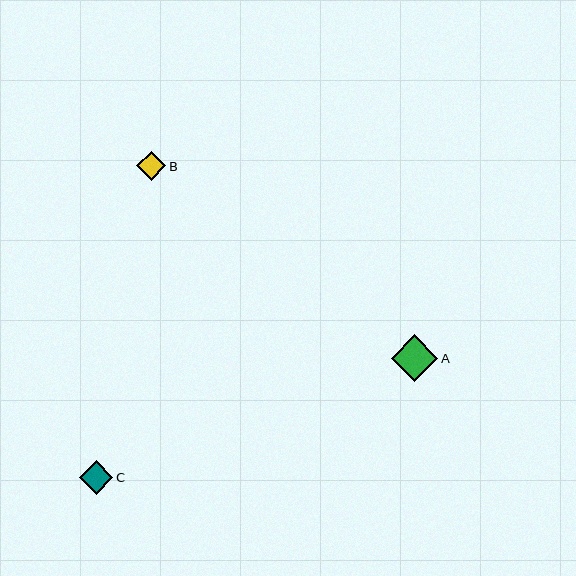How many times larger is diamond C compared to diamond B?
Diamond C is approximately 1.2 times the size of diamond B.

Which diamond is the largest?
Diamond A is the largest with a size of approximately 47 pixels.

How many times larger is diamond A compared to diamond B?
Diamond A is approximately 1.6 times the size of diamond B.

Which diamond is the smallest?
Diamond B is the smallest with a size of approximately 29 pixels.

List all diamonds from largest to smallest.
From largest to smallest: A, C, B.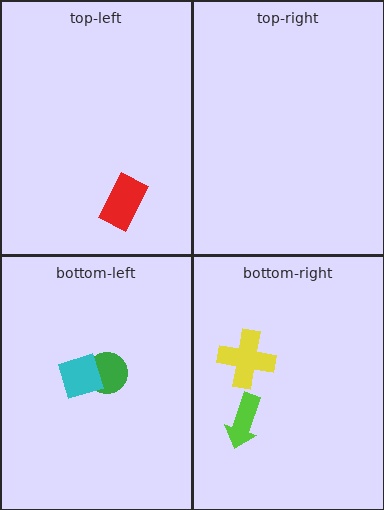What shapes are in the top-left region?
The red rectangle.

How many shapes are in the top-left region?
1.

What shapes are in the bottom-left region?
The green circle, the cyan diamond.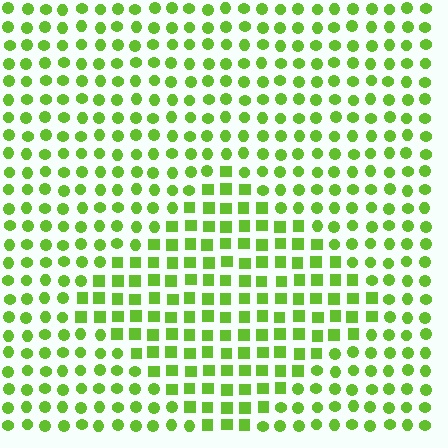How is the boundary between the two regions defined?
The boundary is defined by a change in element shape: squares inside vs. circles outside. All elements share the same color and spacing.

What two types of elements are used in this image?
The image uses squares inside the diamond region and circles outside it.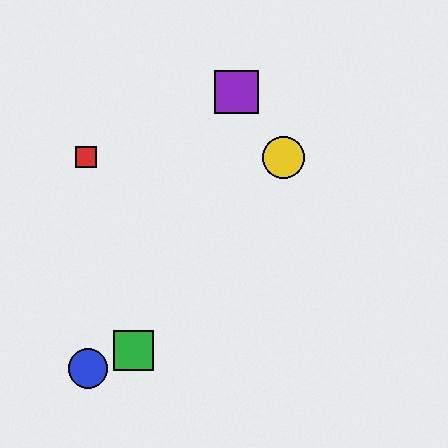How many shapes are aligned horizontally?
2 shapes (the red square, the yellow circle) are aligned horizontally.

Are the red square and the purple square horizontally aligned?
No, the red square is at y≈157 and the purple square is at y≈92.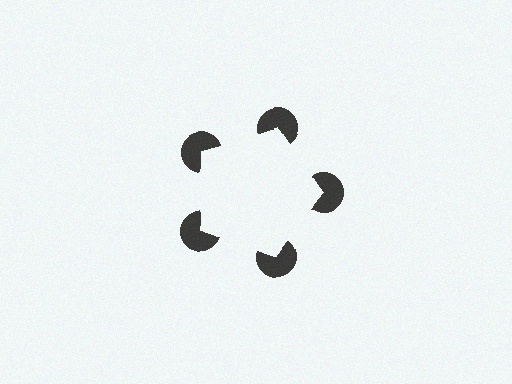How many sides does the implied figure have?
5 sides.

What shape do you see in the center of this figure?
An illusory pentagon — its edges are inferred from the aligned wedge cuts in the pac-man discs, not physically drawn.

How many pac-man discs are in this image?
There are 5 — one at each vertex of the illusory pentagon.